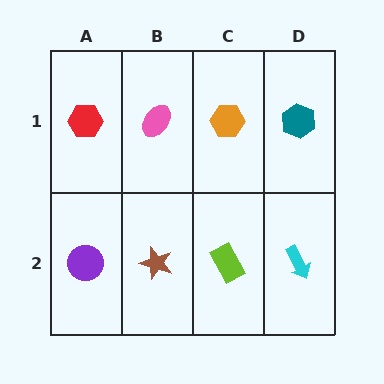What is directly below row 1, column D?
A cyan arrow.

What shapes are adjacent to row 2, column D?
A teal hexagon (row 1, column D), a lime rectangle (row 2, column C).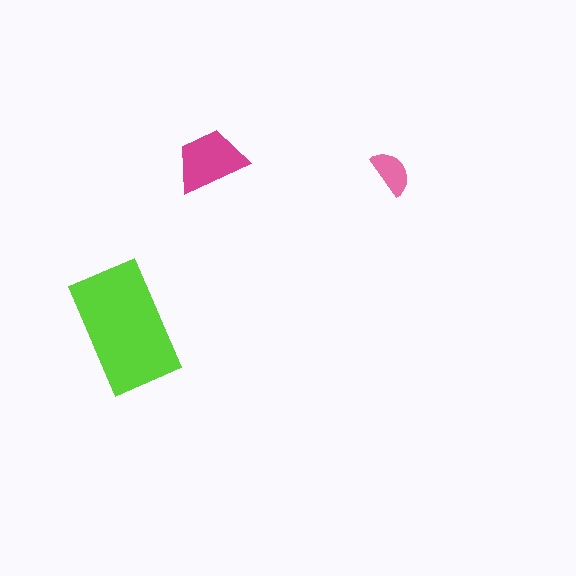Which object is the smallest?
The pink semicircle.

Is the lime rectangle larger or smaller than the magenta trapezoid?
Larger.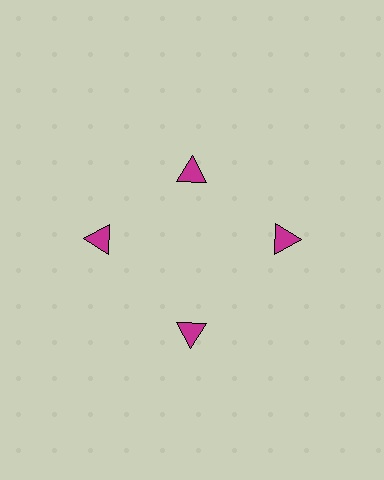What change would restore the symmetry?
The symmetry would be restored by moving it outward, back onto the ring so that all 4 triangles sit at equal angles and equal distance from the center.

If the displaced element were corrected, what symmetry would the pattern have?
It would have 4-fold rotational symmetry — the pattern would map onto itself every 90 degrees.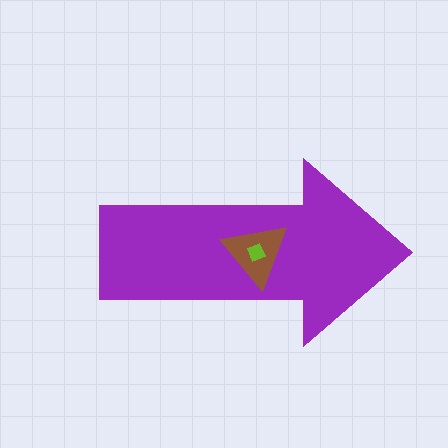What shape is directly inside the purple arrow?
The brown triangle.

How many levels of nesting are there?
3.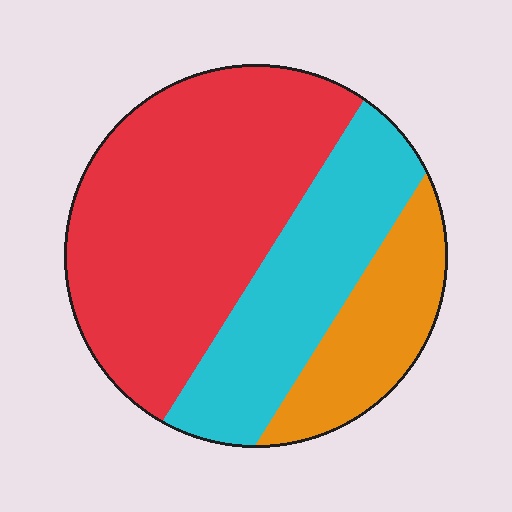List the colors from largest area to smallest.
From largest to smallest: red, cyan, orange.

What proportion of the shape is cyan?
Cyan takes up about one quarter (1/4) of the shape.